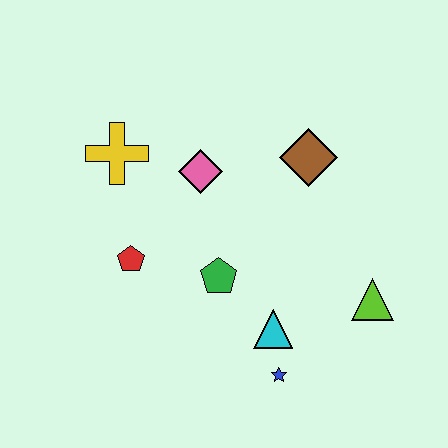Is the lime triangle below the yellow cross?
Yes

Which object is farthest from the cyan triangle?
The yellow cross is farthest from the cyan triangle.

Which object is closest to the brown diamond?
The pink diamond is closest to the brown diamond.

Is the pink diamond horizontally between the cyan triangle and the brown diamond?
No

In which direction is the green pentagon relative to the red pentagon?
The green pentagon is to the right of the red pentagon.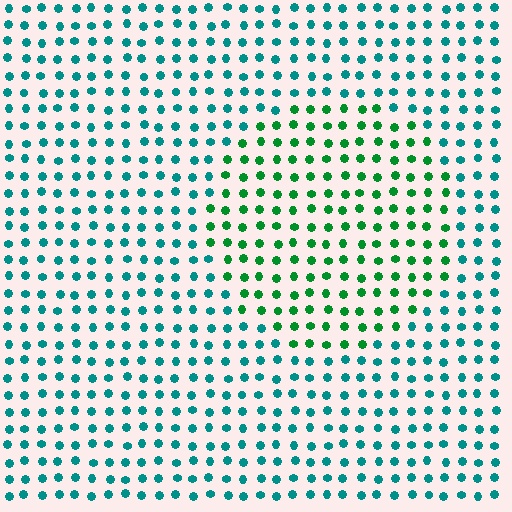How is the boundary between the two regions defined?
The boundary is defined purely by a slight shift in hue (about 40 degrees). Spacing, size, and orientation are identical on both sides.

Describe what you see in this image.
The image is filled with small teal elements in a uniform arrangement. A circle-shaped region is visible where the elements are tinted to a slightly different hue, forming a subtle color boundary.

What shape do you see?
I see a circle.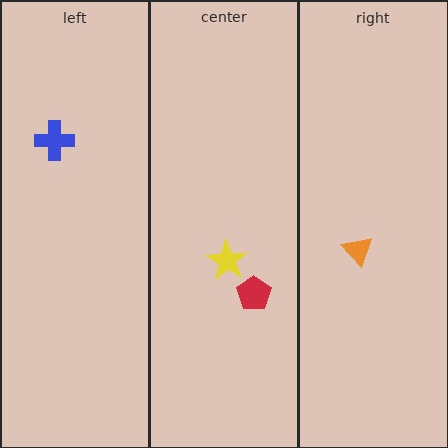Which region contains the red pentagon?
The center region.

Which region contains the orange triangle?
The right region.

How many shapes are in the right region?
1.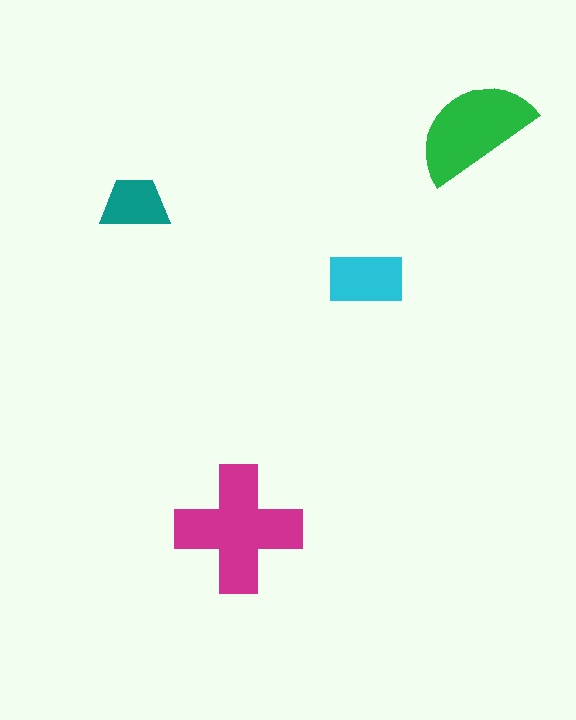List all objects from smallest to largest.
The teal trapezoid, the cyan rectangle, the green semicircle, the magenta cross.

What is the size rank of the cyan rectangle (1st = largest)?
3rd.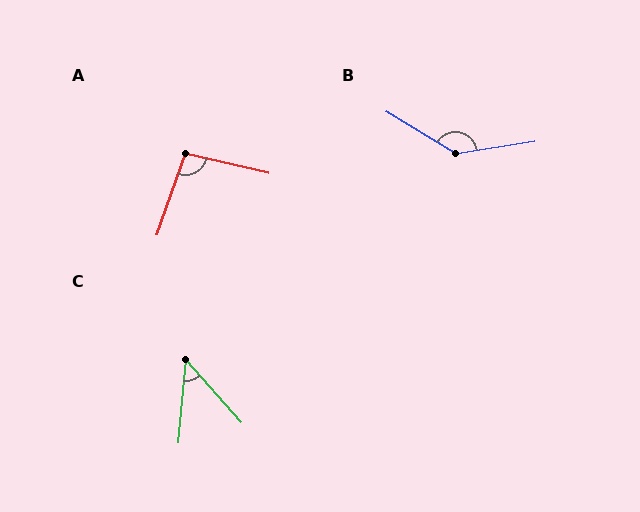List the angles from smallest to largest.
C (47°), A (96°), B (140°).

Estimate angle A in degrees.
Approximately 96 degrees.